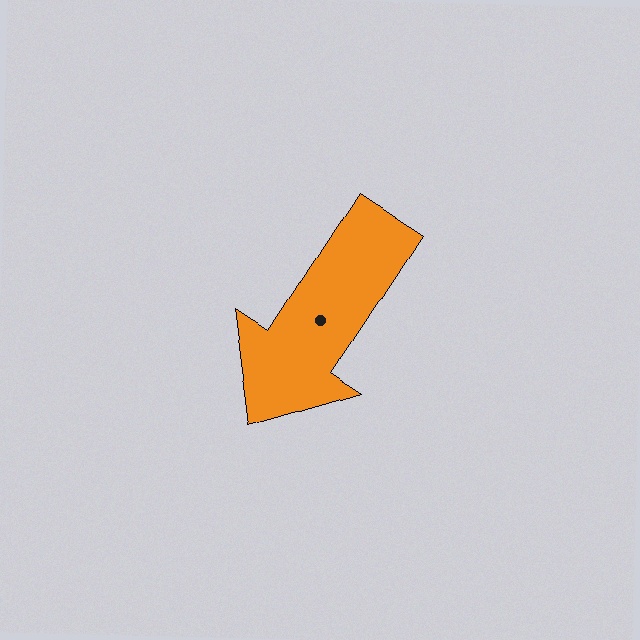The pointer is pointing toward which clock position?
Roughly 7 o'clock.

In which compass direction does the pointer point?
Southwest.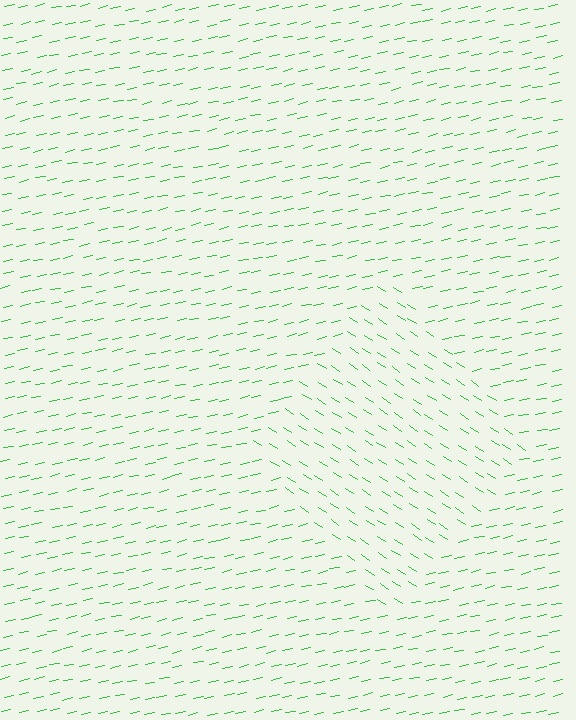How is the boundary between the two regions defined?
The boundary is defined purely by a change in line orientation (approximately 45 degrees difference). All lines are the same color and thickness.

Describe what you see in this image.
The image is filled with small green line segments. A diamond region in the image has lines oriented differently from the surrounding lines, creating a visible texture boundary.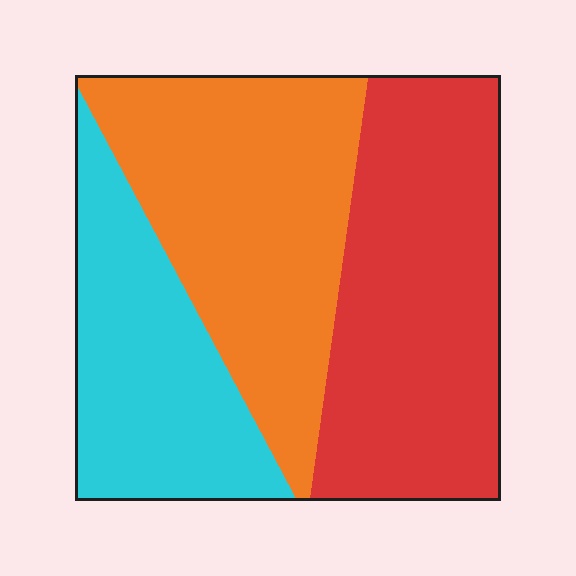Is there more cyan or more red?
Red.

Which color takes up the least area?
Cyan, at roughly 25%.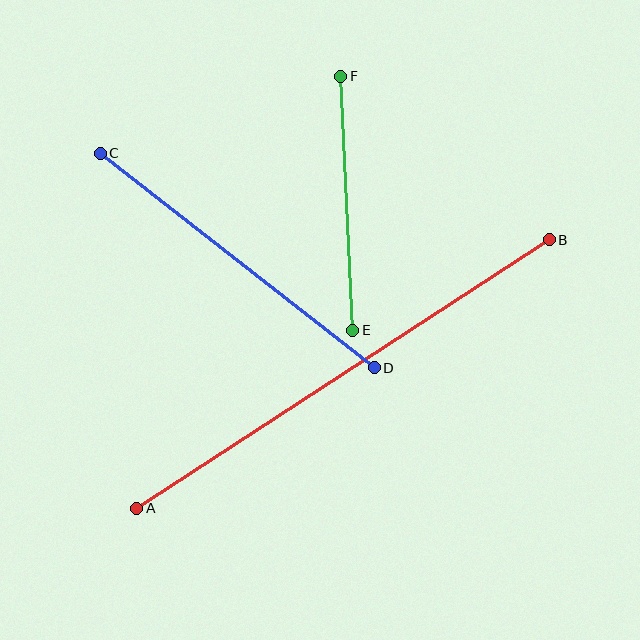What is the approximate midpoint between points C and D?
The midpoint is at approximately (237, 261) pixels.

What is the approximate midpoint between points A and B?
The midpoint is at approximately (343, 374) pixels.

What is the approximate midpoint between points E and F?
The midpoint is at approximately (347, 203) pixels.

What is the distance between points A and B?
The distance is approximately 492 pixels.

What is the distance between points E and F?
The distance is approximately 255 pixels.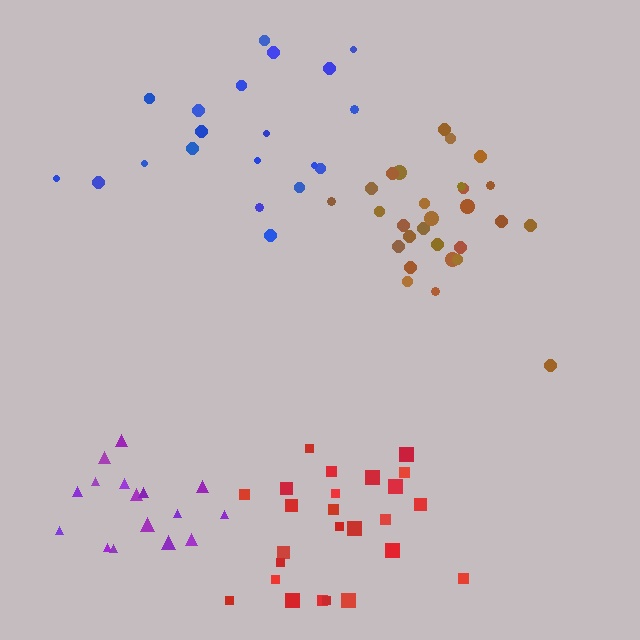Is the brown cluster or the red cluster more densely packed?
Brown.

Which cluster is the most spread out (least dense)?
Blue.